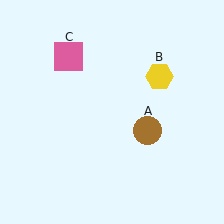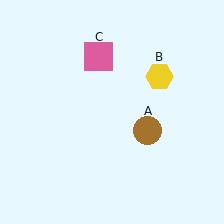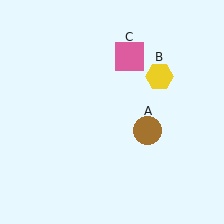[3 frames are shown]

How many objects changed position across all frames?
1 object changed position: pink square (object C).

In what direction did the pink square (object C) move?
The pink square (object C) moved right.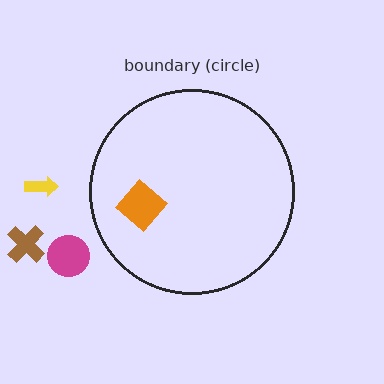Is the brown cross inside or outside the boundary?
Outside.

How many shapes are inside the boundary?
1 inside, 3 outside.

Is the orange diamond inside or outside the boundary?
Inside.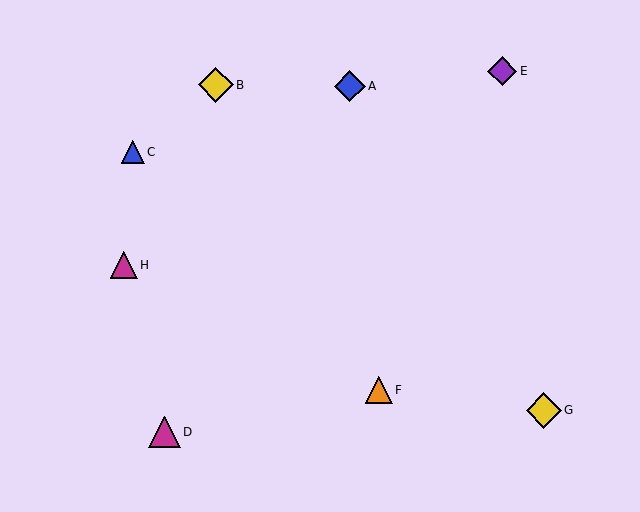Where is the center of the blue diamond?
The center of the blue diamond is at (350, 86).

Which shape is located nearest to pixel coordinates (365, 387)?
The orange triangle (labeled F) at (379, 390) is nearest to that location.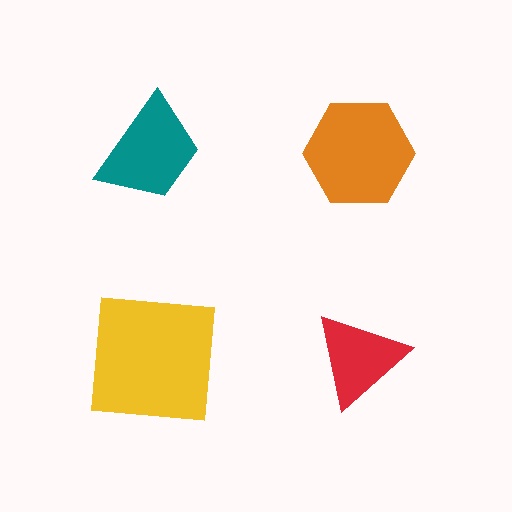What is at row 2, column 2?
A red triangle.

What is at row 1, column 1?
A teal trapezoid.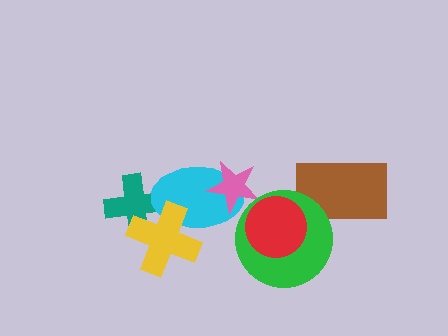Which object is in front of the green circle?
The red circle is in front of the green circle.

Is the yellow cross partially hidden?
No, no other shape covers it.